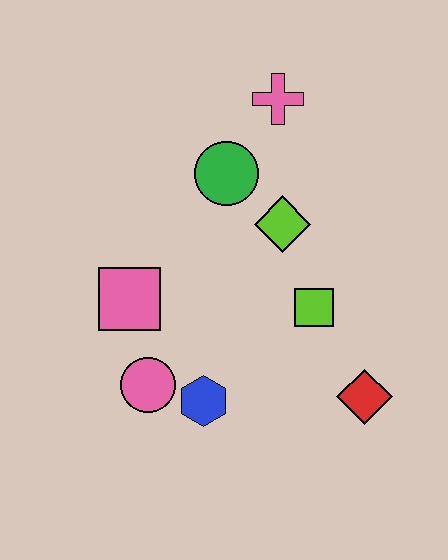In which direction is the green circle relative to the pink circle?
The green circle is above the pink circle.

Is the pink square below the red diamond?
No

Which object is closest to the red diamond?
The lime square is closest to the red diamond.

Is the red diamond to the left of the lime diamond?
No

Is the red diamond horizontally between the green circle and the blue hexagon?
No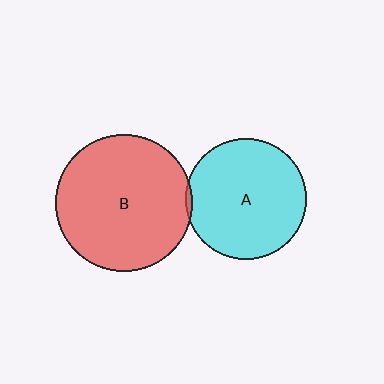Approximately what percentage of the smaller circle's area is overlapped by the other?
Approximately 5%.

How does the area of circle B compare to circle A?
Approximately 1.3 times.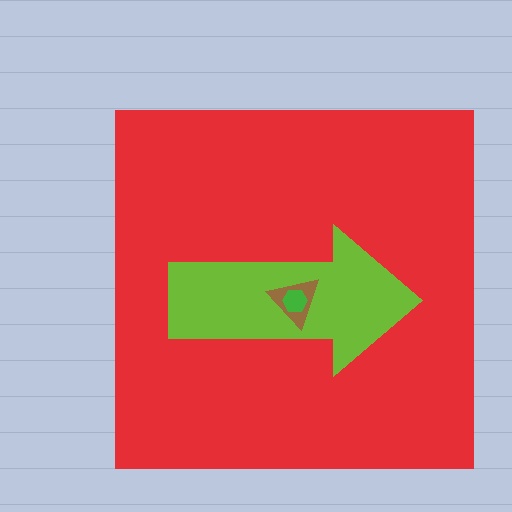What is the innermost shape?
The green hexagon.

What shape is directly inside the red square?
The lime arrow.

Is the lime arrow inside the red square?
Yes.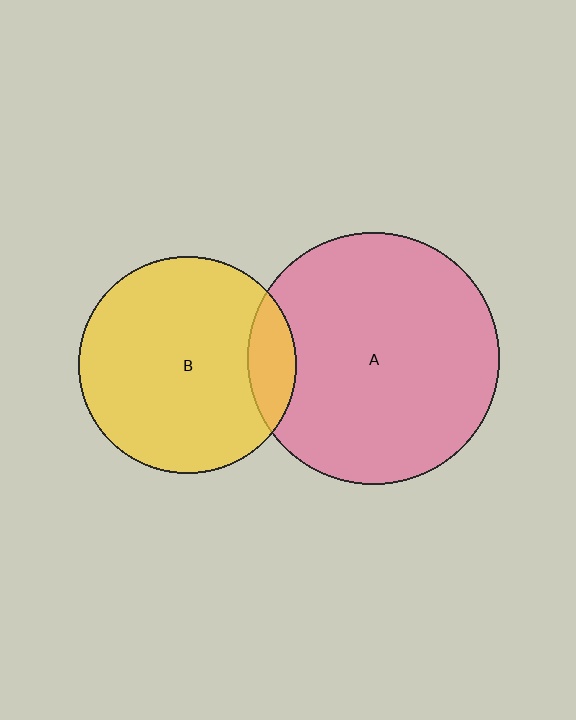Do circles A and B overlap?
Yes.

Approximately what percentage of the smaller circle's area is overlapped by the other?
Approximately 15%.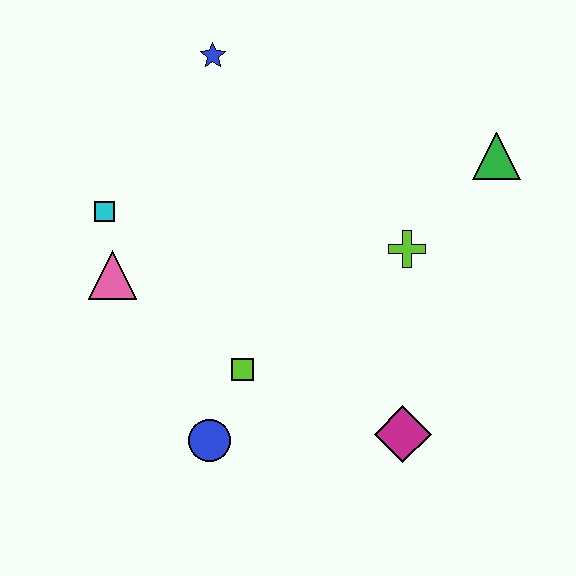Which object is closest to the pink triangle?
The cyan square is closest to the pink triangle.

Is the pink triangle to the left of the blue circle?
Yes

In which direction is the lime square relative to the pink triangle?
The lime square is to the right of the pink triangle.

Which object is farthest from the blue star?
The magenta diamond is farthest from the blue star.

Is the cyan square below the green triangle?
Yes